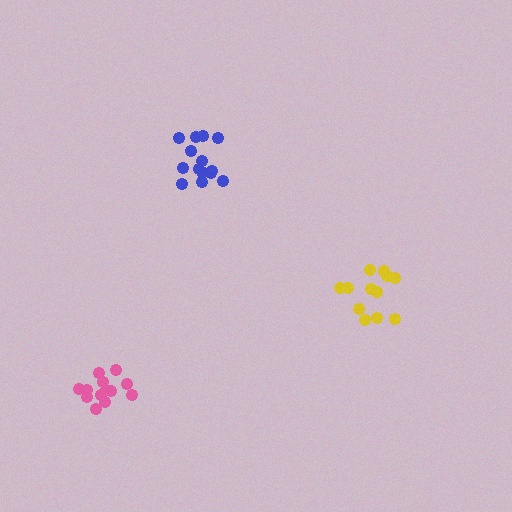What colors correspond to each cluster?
The clusters are colored: pink, blue, yellow.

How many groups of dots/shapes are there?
There are 3 groups.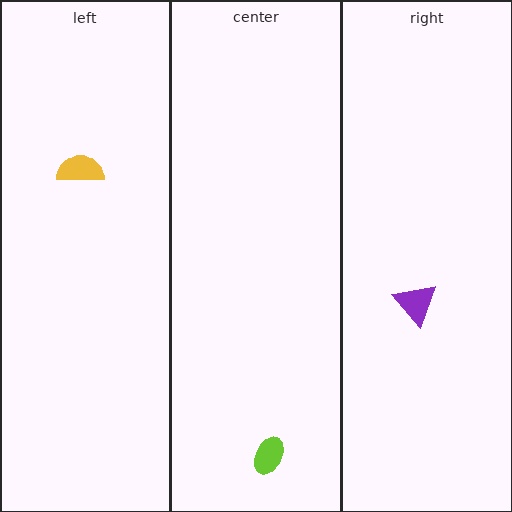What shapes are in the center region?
The lime ellipse.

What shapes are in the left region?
The yellow semicircle.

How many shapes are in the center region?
1.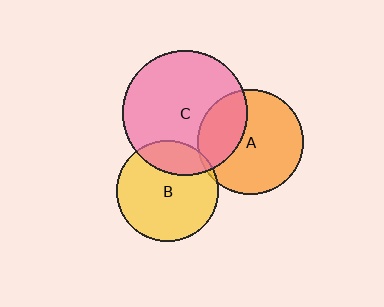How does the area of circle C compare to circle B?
Approximately 1.5 times.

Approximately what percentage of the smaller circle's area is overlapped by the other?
Approximately 20%.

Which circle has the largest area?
Circle C (pink).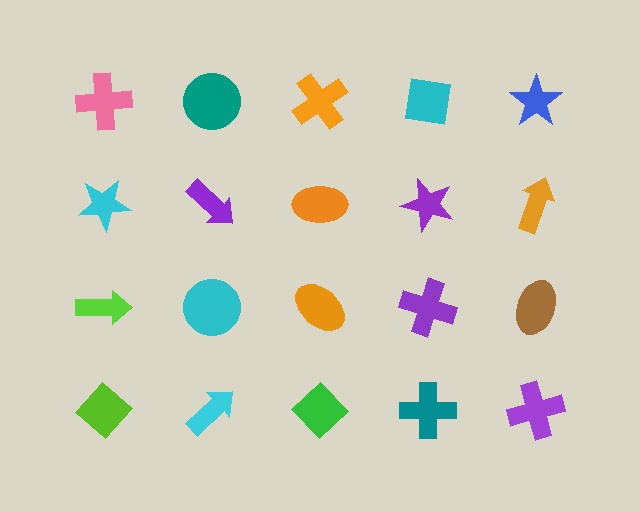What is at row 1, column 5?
A blue star.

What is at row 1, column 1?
A pink cross.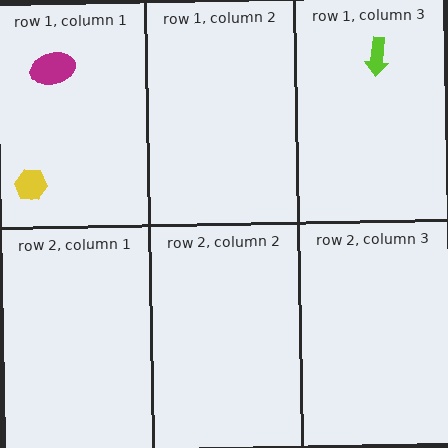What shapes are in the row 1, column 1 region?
The yellow hexagon, the magenta ellipse.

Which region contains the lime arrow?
The row 1, column 3 region.